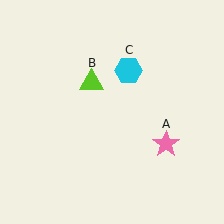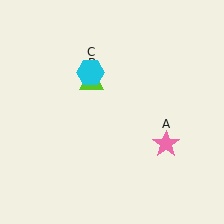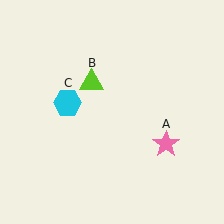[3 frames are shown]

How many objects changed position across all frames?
1 object changed position: cyan hexagon (object C).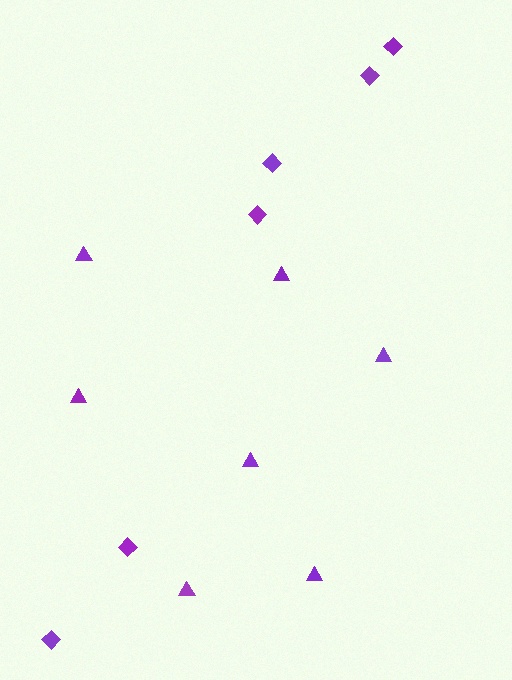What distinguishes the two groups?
There are 2 groups: one group of triangles (7) and one group of diamonds (6).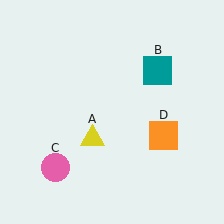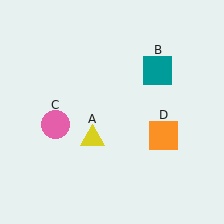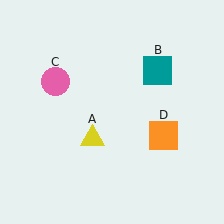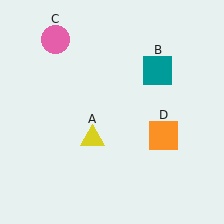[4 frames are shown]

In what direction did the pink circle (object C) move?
The pink circle (object C) moved up.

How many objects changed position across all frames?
1 object changed position: pink circle (object C).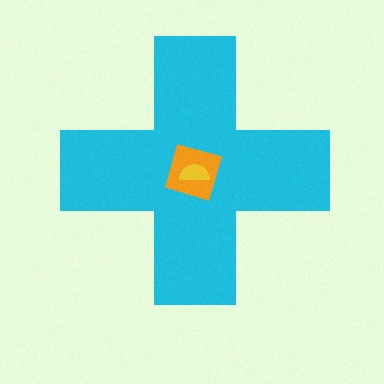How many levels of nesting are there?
3.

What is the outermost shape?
The cyan cross.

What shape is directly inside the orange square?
The yellow semicircle.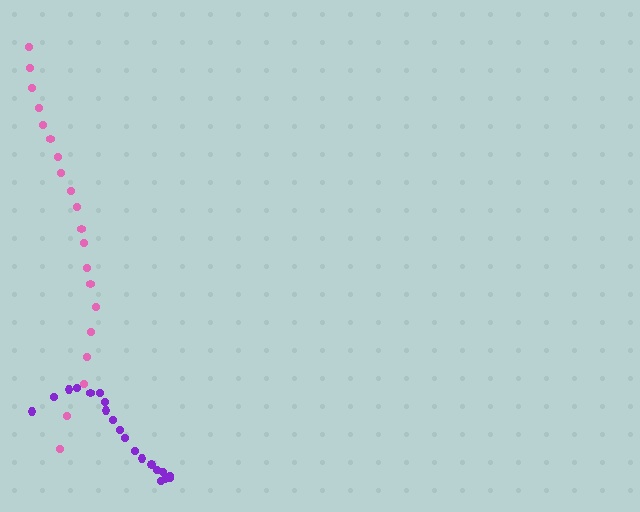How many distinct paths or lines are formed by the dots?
There are 2 distinct paths.